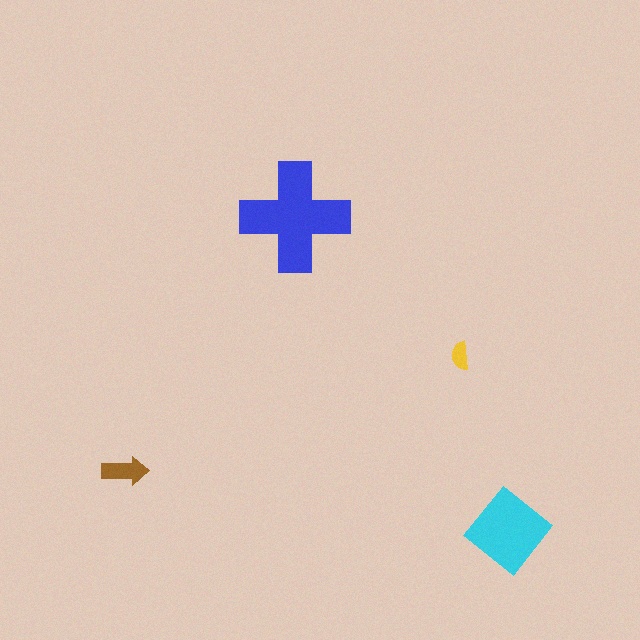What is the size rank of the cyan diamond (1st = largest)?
2nd.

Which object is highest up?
The blue cross is topmost.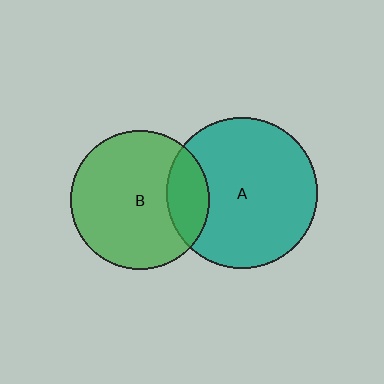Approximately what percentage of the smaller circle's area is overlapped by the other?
Approximately 20%.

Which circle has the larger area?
Circle A (teal).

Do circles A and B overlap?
Yes.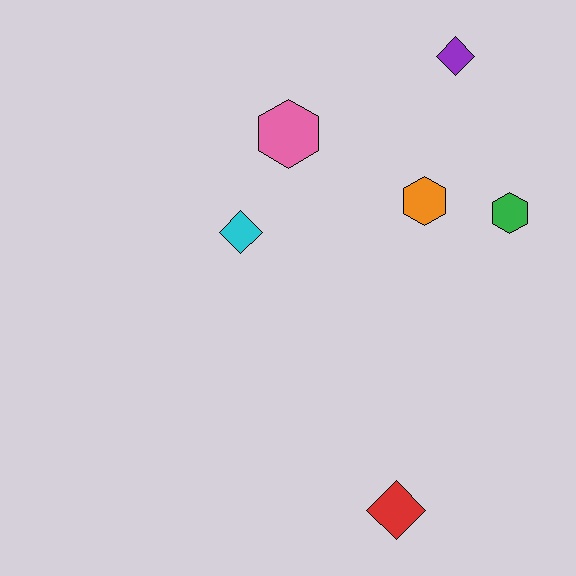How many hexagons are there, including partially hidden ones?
There are 3 hexagons.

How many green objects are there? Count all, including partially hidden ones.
There is 1 green object.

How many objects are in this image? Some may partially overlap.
There are 6 objects.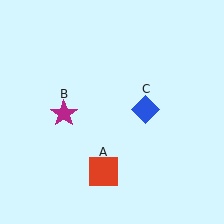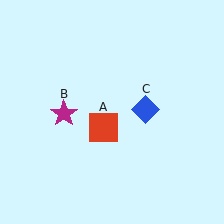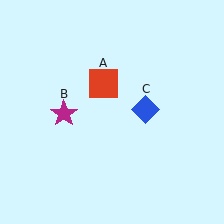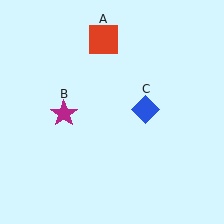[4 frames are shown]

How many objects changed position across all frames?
1 object changed position: red square (object A).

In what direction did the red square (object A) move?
The red square (object A) moved up.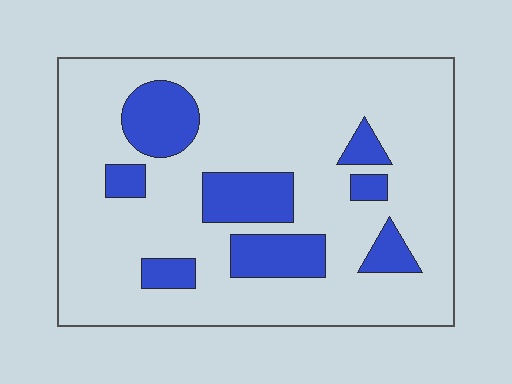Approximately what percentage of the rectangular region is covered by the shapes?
Approximately 20%.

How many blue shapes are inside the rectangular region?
8.